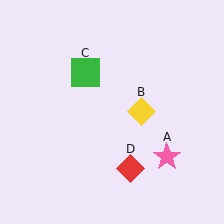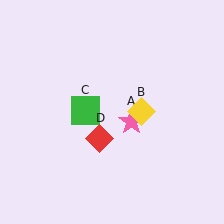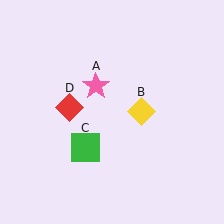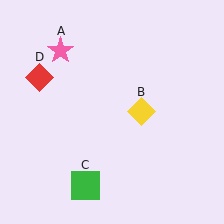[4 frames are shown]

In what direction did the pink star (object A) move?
The pink star (object A) moved up and to the left.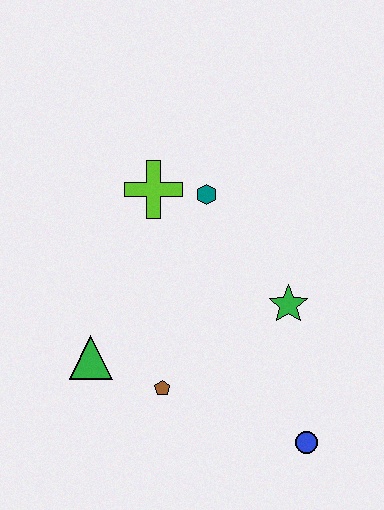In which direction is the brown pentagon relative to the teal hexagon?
The brown pentagon is below the teal hexagon.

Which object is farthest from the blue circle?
The lime cross is farthest from the blue circle.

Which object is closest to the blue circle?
The green star is closest to the blue circle.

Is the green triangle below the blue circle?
No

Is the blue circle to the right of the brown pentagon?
Yes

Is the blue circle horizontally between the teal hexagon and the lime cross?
No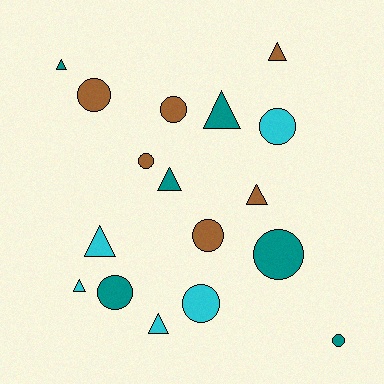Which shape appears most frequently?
Circle, with 9 objects.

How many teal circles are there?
There are 3 teal circles.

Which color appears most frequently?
Brown, with 6 objects.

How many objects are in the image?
There are 17 objects.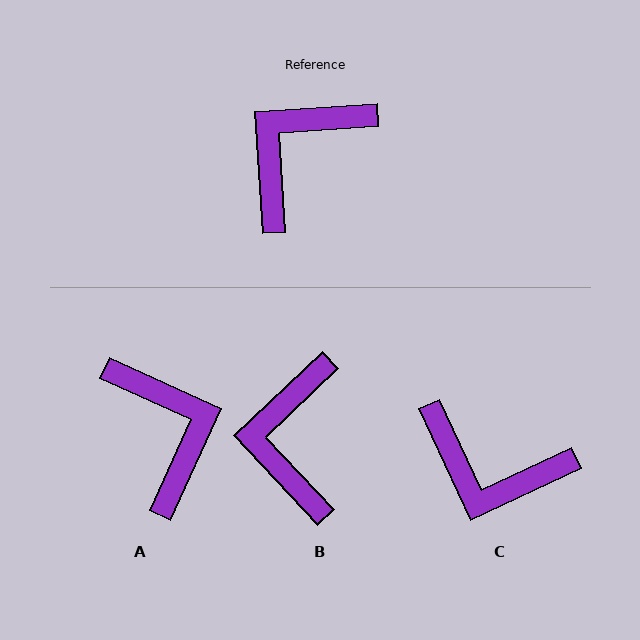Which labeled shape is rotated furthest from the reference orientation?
A, about 118 degrees away.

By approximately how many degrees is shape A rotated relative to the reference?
Approximately 118 degrees clockwise.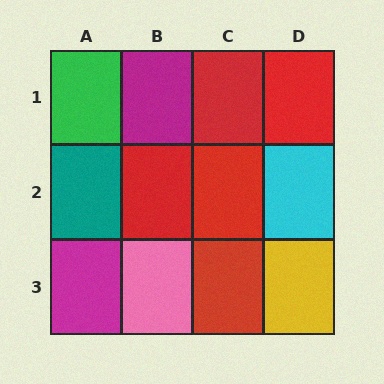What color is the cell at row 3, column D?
Yellow.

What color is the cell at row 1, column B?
Magenta.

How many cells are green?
1 cell is green.